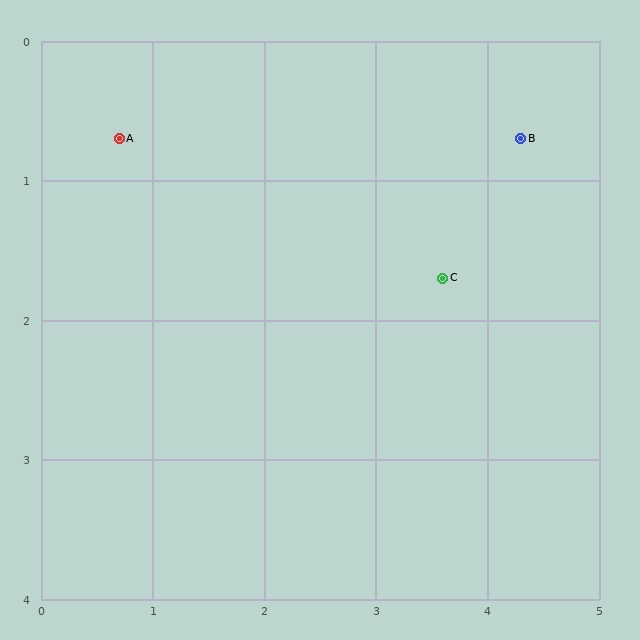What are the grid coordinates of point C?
Point C is at approximately (3.6, 1.7).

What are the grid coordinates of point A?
Point A is at approximately (0.7, 0.7).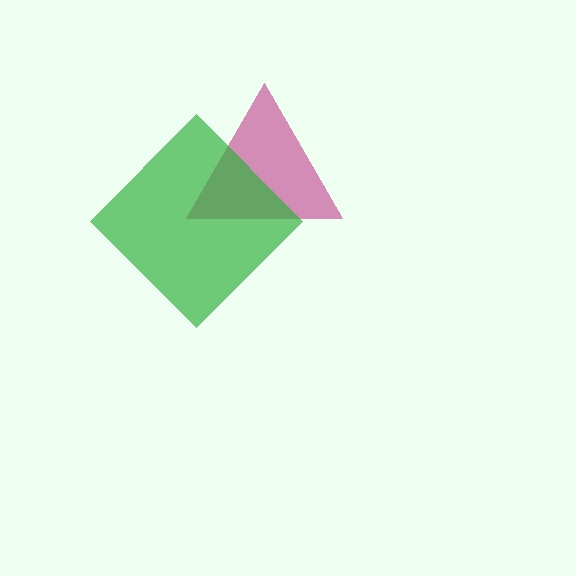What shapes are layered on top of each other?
The layered shapes are: a magenta triangle, a green diamond.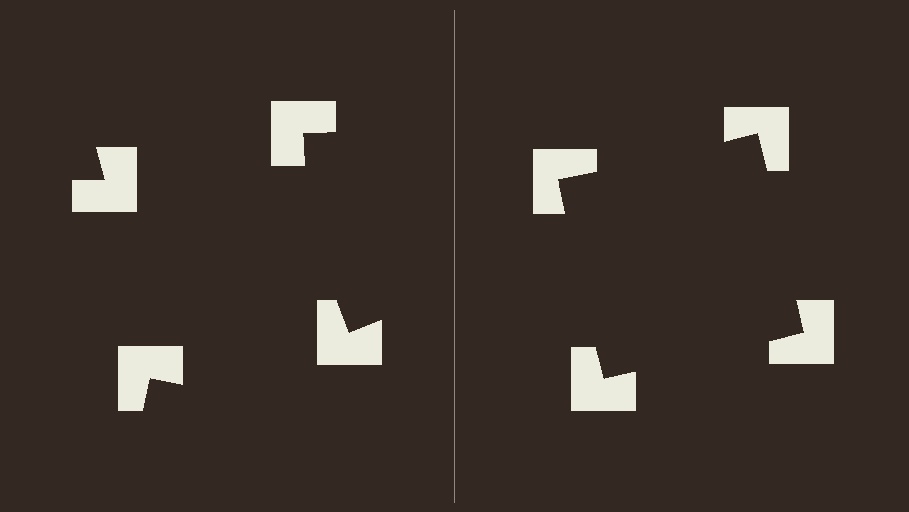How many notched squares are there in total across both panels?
8 — 4 on each side.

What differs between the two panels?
The notched squares are positioned identically on both sides; only the wedge orientations differ. On the right they align to a square; on the left they are misaligned.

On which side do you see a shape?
An illusory square appears on the right side. On the left side the wedge cuts are rotated, so no coherent shape forms.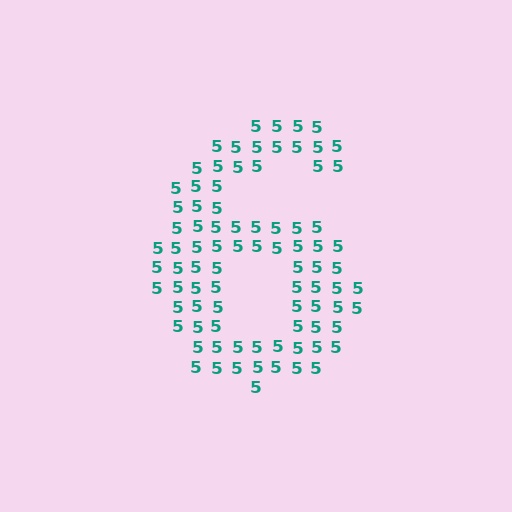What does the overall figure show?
The overall figure shows the digit 6.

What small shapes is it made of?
It is made of small digit 5's.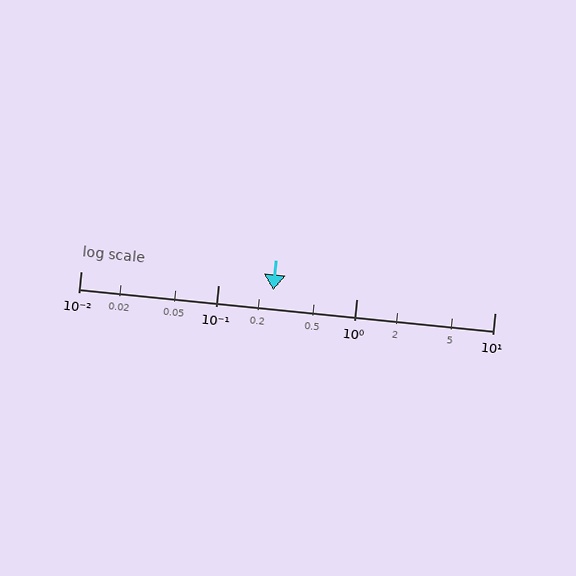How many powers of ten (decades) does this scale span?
The scale spans 3 decades, from 0.01 to 10.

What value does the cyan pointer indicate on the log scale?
The pointer indicates approximately 0.25.